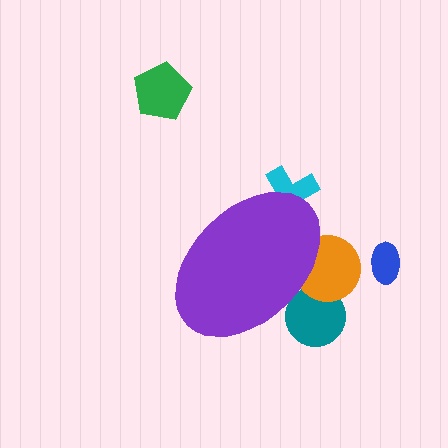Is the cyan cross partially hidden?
Yes, the cyan cross is partially hidden behind the purple ellipse.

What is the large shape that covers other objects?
A purple ellipse.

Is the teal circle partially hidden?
Yes, the teal circle is partially hidden behind the purple ellipse.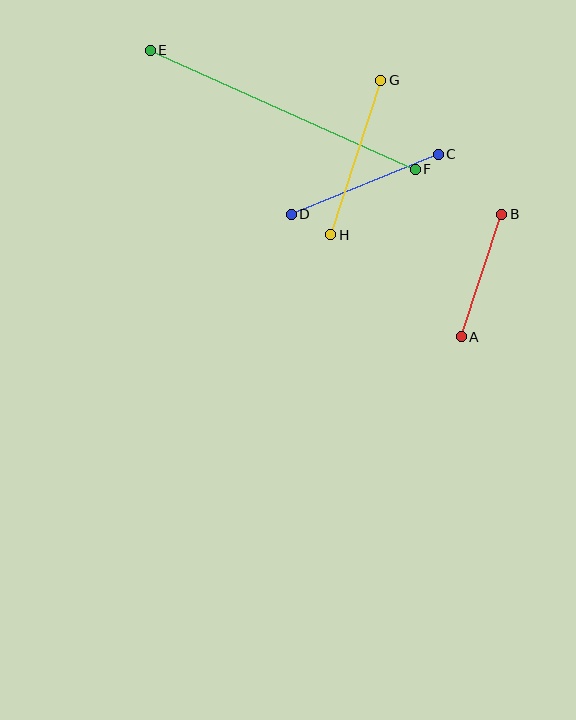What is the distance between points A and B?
The distance is approximately 129 pixels.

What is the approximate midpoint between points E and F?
The midpoint is at approximately (283, 110) pixels.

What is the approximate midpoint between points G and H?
The midpoint is at approximately (356, 157) pixels.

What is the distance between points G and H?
The distance is approximately 162 pixels.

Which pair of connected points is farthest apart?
Points E and F are farthest apart.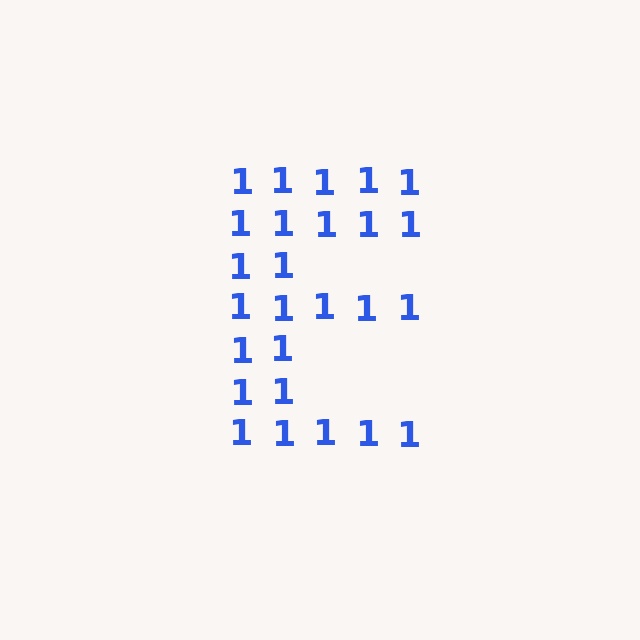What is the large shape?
The large shape is the letter E.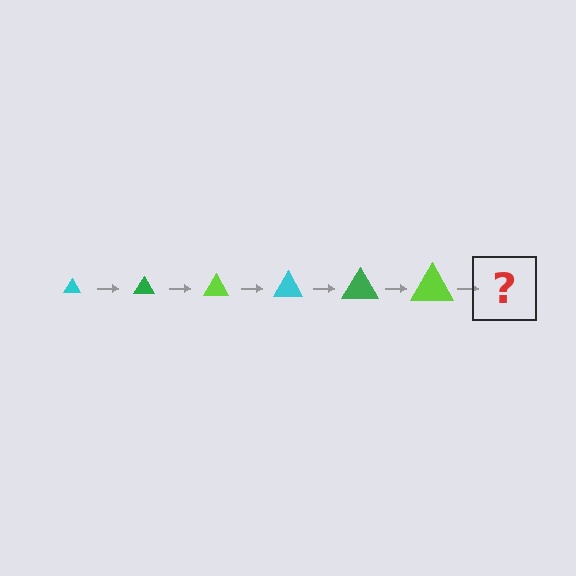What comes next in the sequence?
The next element should be a cyan triangle, larger than the previous one.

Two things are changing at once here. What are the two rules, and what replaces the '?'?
The two rules are that the triangle grows larger each step and the color cycles through cyan, green, and lime. The '?' should be a cyan triangle, larger than the previous one.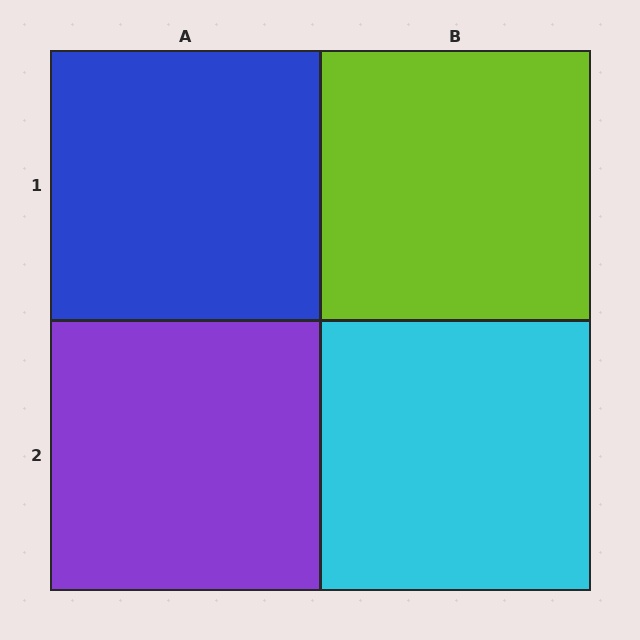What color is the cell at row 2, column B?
Cyan.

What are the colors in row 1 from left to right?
Blue, lime.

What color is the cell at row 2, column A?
Purple.